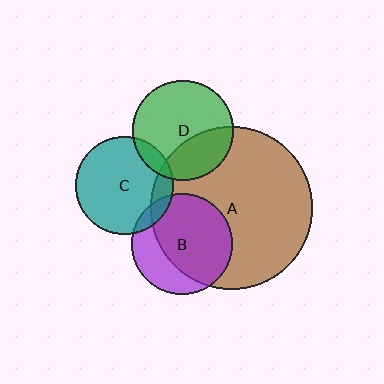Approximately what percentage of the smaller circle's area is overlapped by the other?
Approximately 70%.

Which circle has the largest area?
Circle A (brown).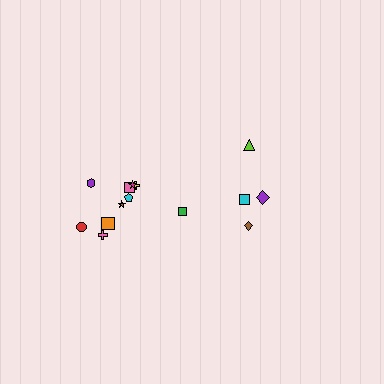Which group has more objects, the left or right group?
The left group.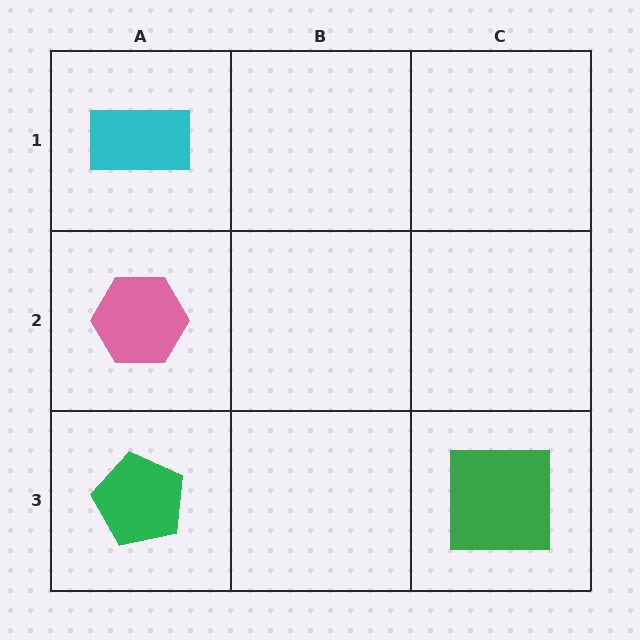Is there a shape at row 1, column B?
No, that cell is empty.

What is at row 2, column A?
A pink hexagon.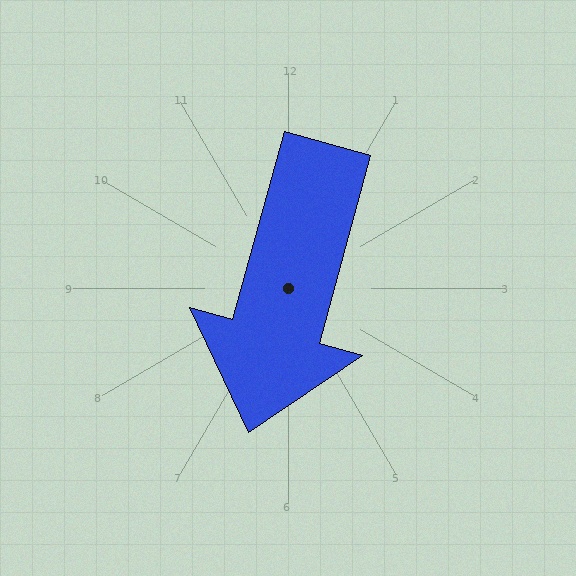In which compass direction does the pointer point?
South.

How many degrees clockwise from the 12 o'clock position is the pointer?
Approximately 195 degrees.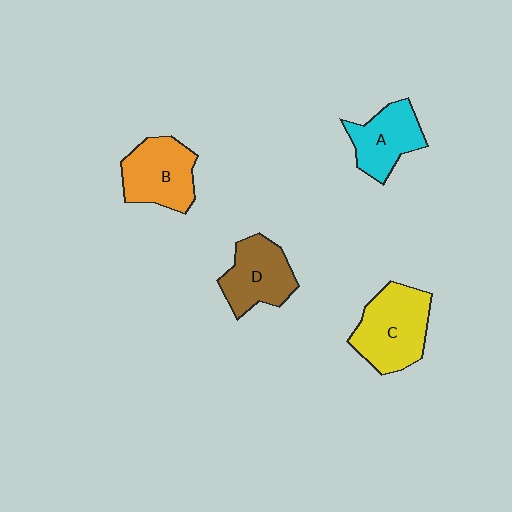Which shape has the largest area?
Shape C (yellow).